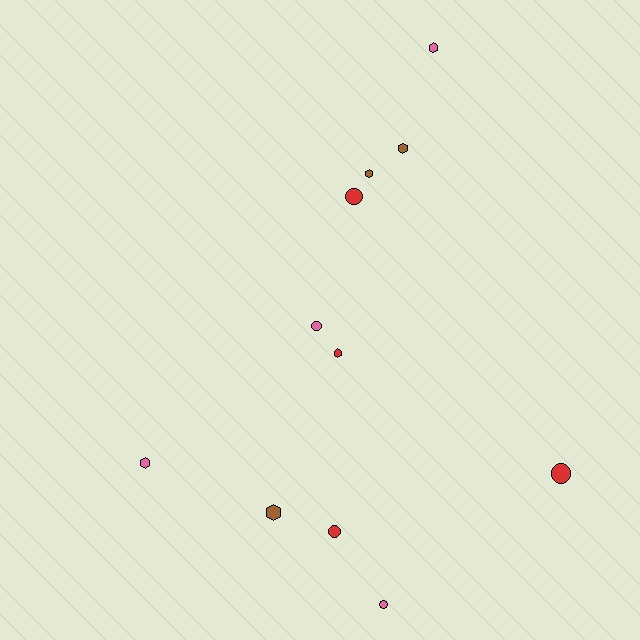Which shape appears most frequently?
Hexagon, with 6 objects.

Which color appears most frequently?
Pink, with 4 objects.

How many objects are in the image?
There are 11 objects.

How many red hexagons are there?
There is 1 red hexagon.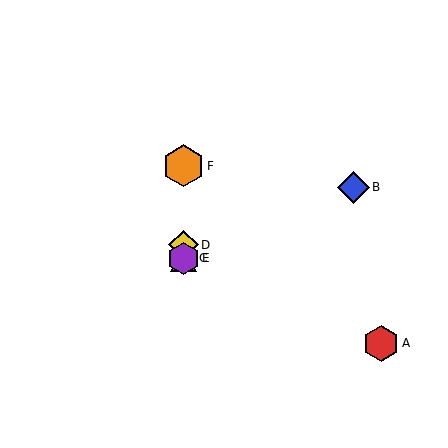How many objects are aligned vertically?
4 objects (C, D, E, F) are aligned vertically.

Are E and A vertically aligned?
No, E is at x≈183 and A is at x≈381.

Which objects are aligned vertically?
Objects C, D, E, F are aligned vertically.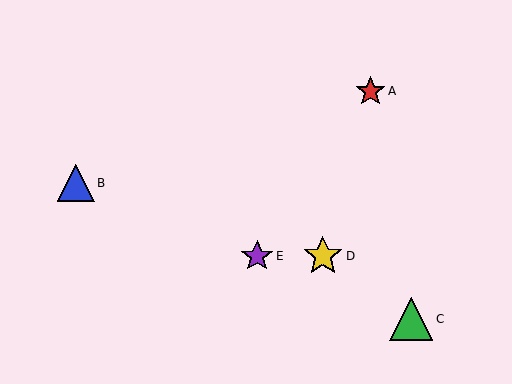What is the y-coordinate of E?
Object E is at y≈256.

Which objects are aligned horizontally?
Objects D, E are aligned horizontally.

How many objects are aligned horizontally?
2 objects (D, E) are aligned horizontally.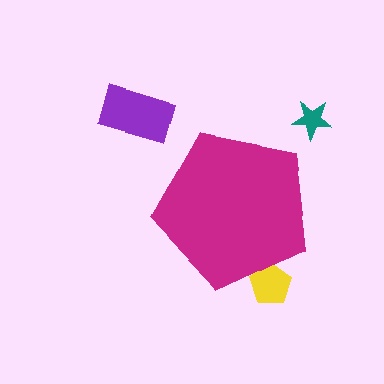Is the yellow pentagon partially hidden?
Yes, the yellow pentagon is partially hidden behind the magenta pentagon.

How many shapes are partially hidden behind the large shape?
1 shape is partially hidden.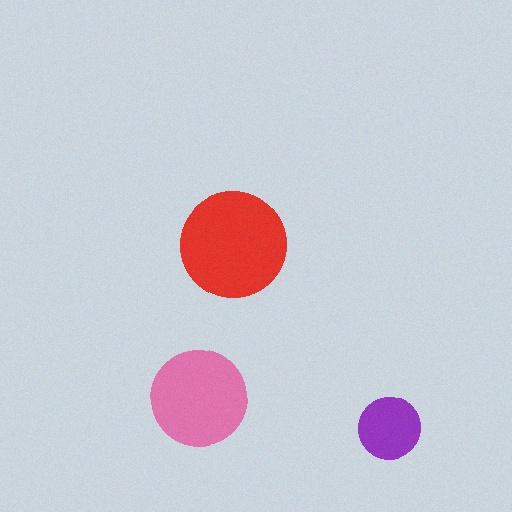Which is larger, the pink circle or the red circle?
The red one.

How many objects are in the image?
There are 3 objects in the image.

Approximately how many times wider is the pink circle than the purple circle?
About 1.5 times wider.